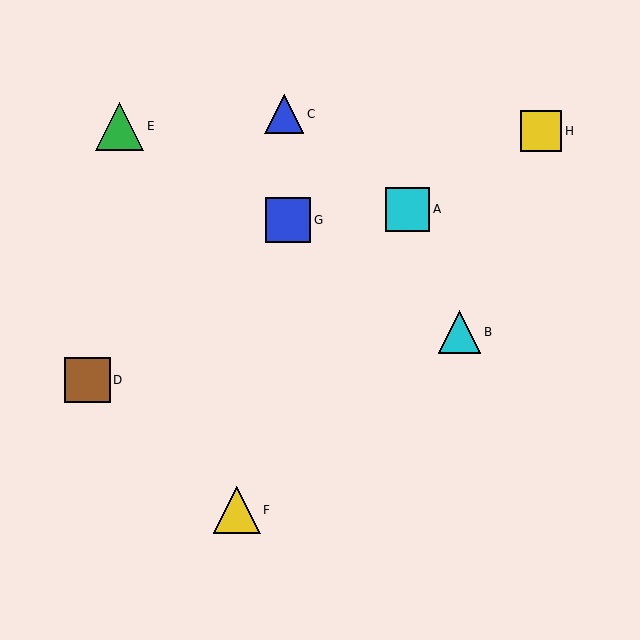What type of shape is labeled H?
Shape H is a yellow square.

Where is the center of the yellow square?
The center of the yellow square is at (541, 131).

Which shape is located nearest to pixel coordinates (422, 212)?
The cyan square (labeled A) at (408, 209) is nearest to that location.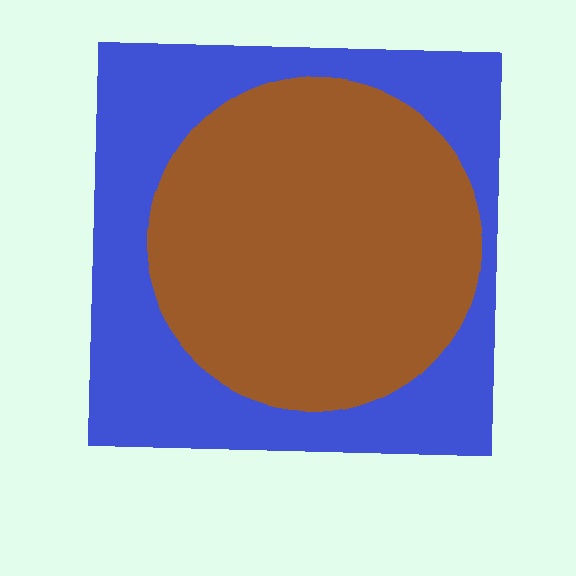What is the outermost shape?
The blue square.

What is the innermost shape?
The brown circle.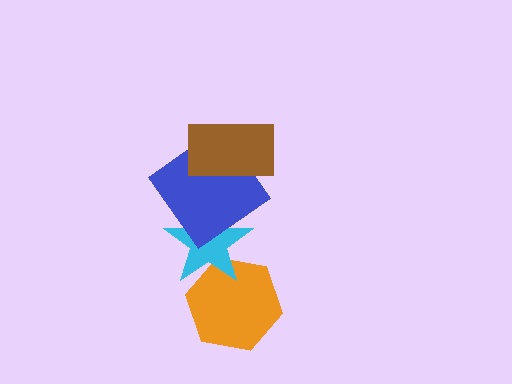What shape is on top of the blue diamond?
The brown rectangle is on top of the blue diamond.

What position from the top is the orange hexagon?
The orange hexagon is 4th from the top.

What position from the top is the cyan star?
The cyan star is 3rd from the top.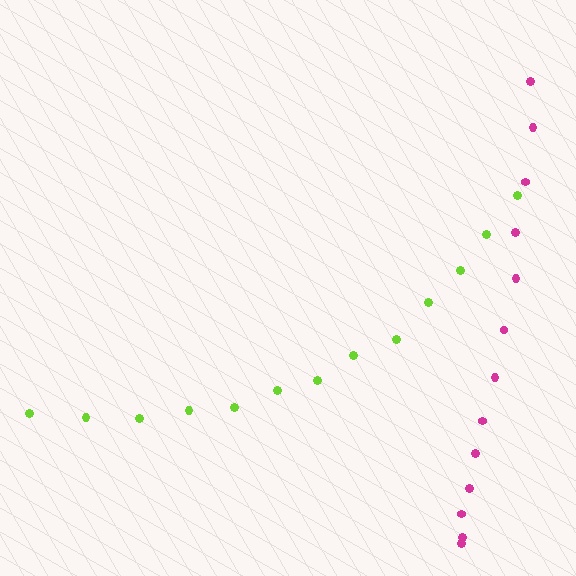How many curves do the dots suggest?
There are 2 distinct paths.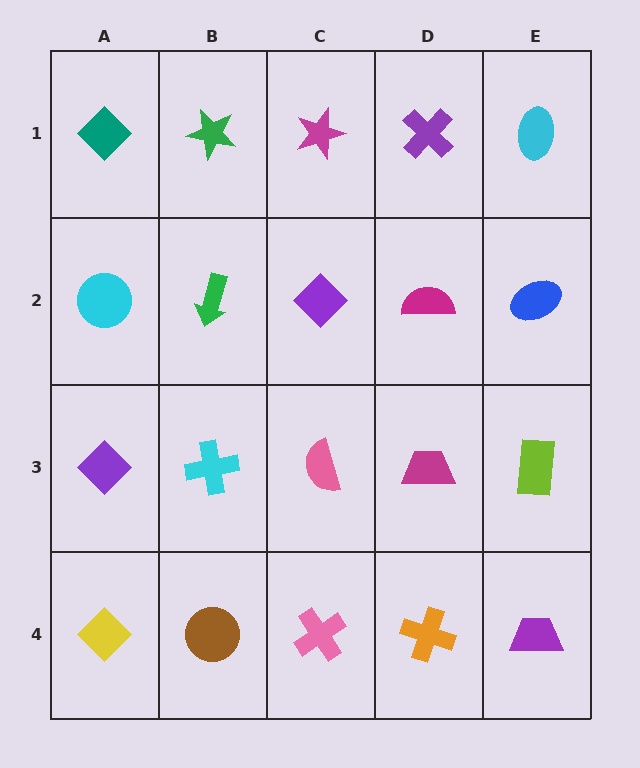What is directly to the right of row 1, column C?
A purple cross.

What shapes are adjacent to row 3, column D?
A magenta semicircle (row 2, column D), an orange cross (row 4, column D), a pink semicircle (row 3, column C), a lime rectangle (row 3, column E).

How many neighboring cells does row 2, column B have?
4.